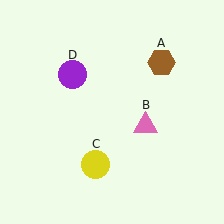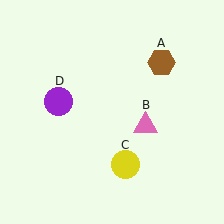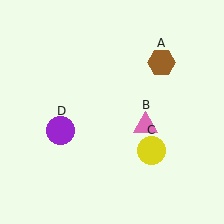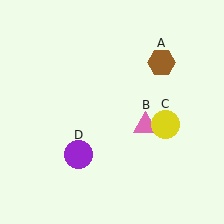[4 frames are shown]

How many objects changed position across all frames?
2 objects changed position: yellow circle (object C), purple circle (object D).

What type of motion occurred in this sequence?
The yellow circle (object C), purple circle (object D) rotated counterclockwise around the center of the scene.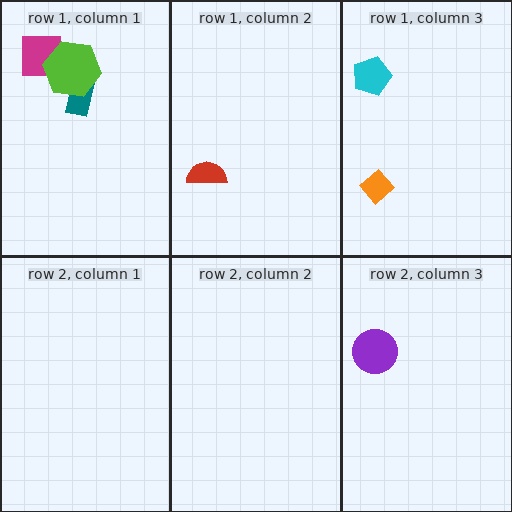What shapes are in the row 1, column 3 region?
The orange diamond, the cyan pentagon.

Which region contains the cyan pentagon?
The row 1, column 3 region.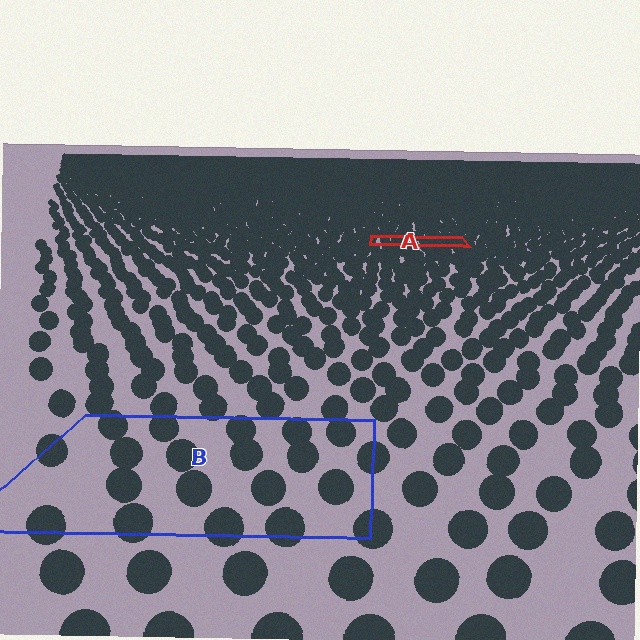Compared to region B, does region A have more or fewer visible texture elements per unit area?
Region A has more texture elements per unit area — they are packed more densely because it is farther away.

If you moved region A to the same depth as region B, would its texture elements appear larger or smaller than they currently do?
They would appear larger. At a closer depth, the same texture elements are projected at a bigger on-screen size.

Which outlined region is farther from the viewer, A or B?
Region A is farther from the viewer — the texture elements inside it appear smaller and more densely packed.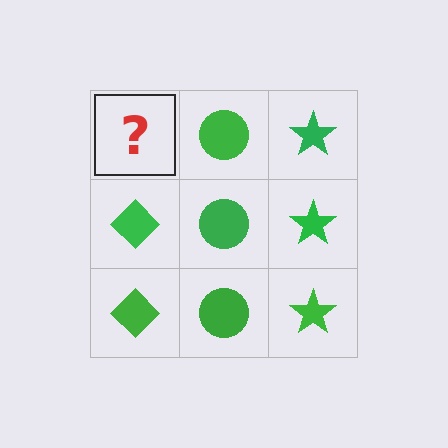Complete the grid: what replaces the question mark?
The question mark should be replaced with a green diamond.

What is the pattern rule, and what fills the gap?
The rule is that each column has a consistent shape. The gap should be filled with a green diamond.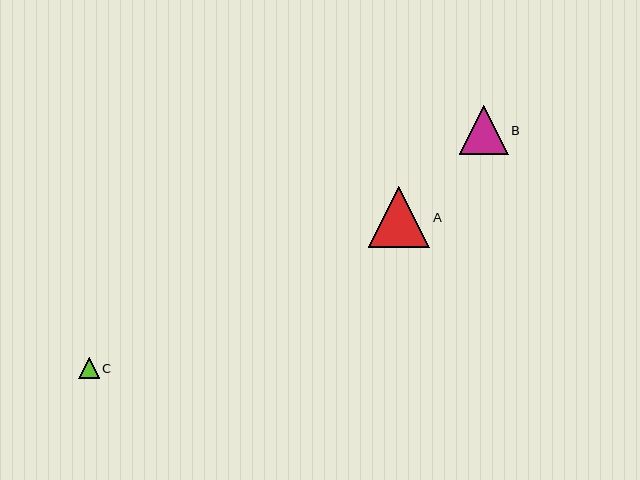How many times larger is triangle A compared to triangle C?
Triangle A is approximately 3.0 times the size of triangle C.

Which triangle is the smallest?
Triangle C is the smallest with a size of approximately 20 pixels.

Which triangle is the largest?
Triangle A is the largest with a size of approximately 61 pixels.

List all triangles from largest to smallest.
From largest to smallest: A, B, C.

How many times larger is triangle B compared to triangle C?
Triangle B is approximately 2.4 times the size of triangle C.